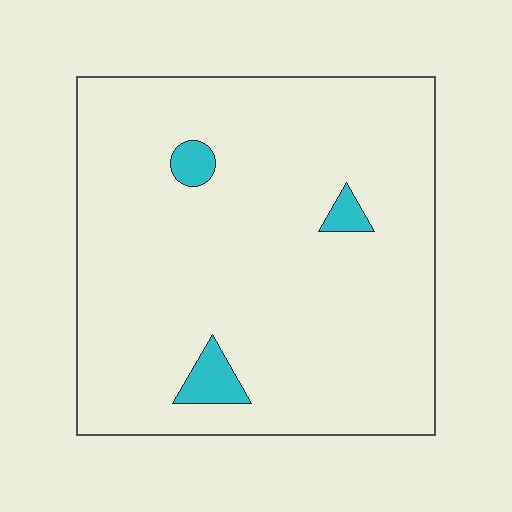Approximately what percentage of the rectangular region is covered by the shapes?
Approximately 5%.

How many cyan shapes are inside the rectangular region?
3.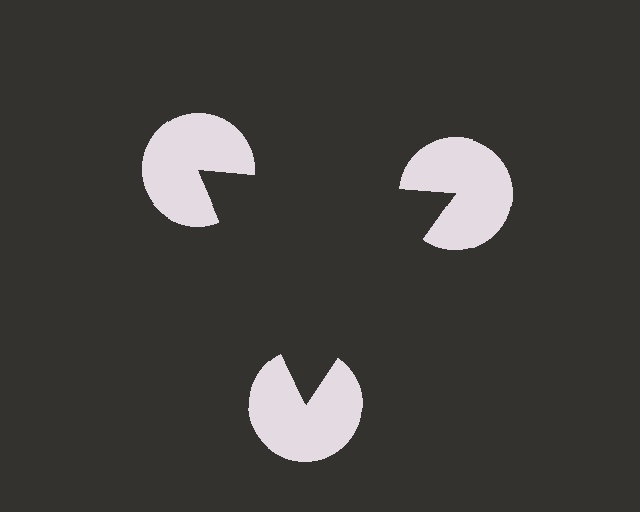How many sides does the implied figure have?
3 sides.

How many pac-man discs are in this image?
There are 3 — one at each vertex of the illusory triangle.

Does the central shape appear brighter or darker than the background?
It typically appears slightly darker than the background, even though no actual brightness change is drawn.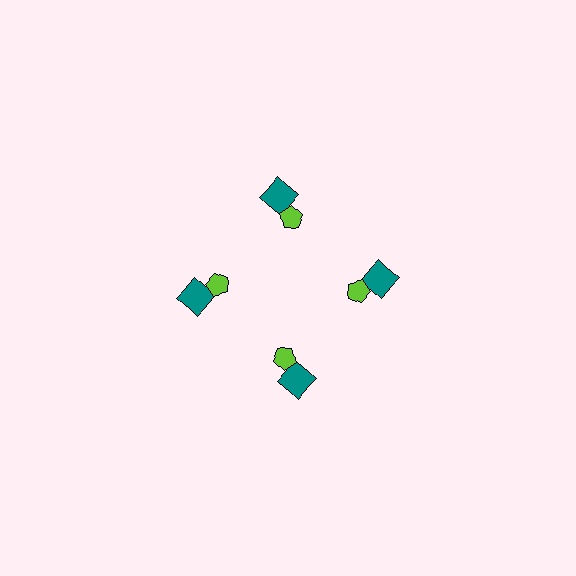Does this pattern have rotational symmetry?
Yes, this pattern has 4-fold rotational symmetry. It looks the same after rotating 90 degrees around the center.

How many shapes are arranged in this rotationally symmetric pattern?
There are 8 shapes, arranged in 4 groups of 2.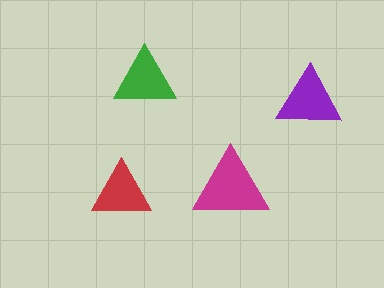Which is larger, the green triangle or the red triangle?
The green one.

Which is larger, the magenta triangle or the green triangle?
The magenta one.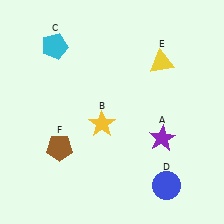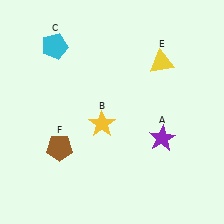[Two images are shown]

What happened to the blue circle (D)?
The blue circle (D) was removed in Image 2. It was in the bottom-right area of Image 1.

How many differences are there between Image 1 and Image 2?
There is 1 difference between the two images.